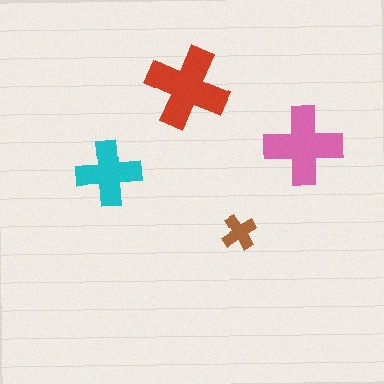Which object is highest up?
The red cross is topmost.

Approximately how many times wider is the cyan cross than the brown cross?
About 2 times wider.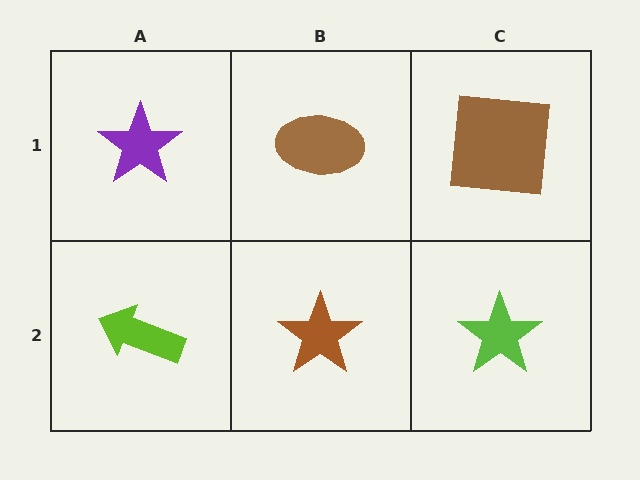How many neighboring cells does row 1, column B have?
3.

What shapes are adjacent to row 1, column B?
A brown star (row 2, column B), a purple star (row 1, column A), a brown square (row 1, column C).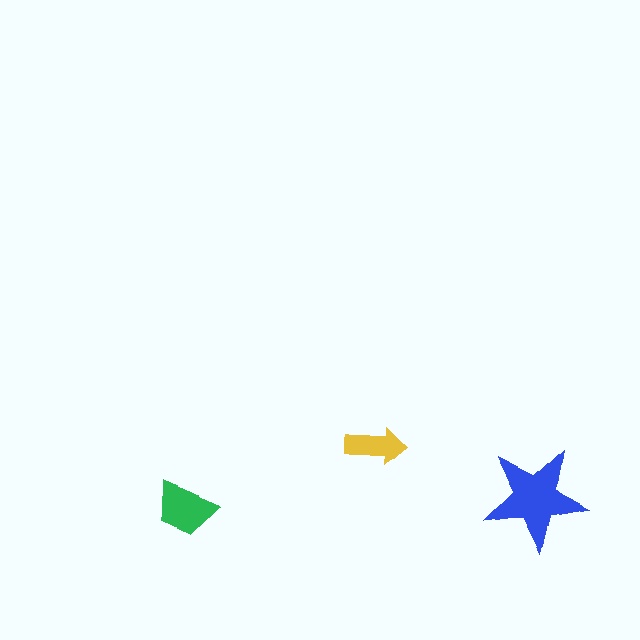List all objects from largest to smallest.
The blue star, the green trapezoid, the yellow arrow.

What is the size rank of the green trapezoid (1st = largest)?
2nd.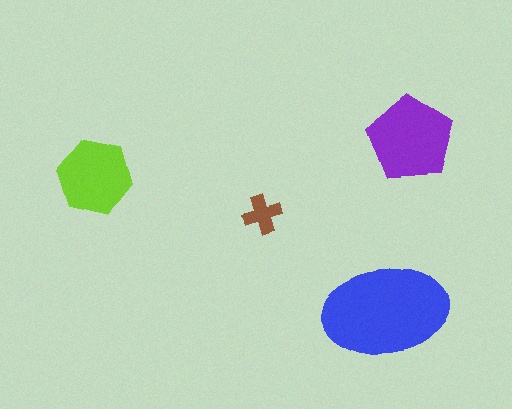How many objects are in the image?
There are 4 objects in the image.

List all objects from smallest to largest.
The brown cross, the lime hexagon, the purple pentagon, the blue ellipse.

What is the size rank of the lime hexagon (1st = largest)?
3rd.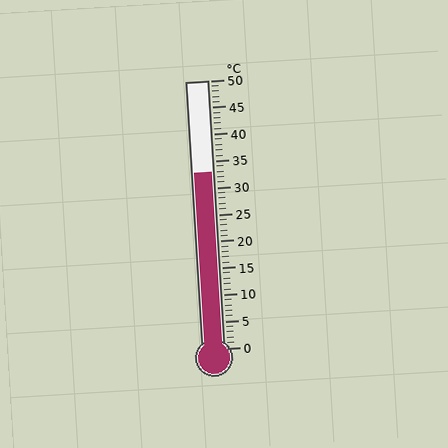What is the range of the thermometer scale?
The thermometer scale ranges from 0°C to 50°C.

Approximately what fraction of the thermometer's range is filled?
The thermometer is filled to approximately 65% of its range.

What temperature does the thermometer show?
The thermometer shows approximately 33°C.